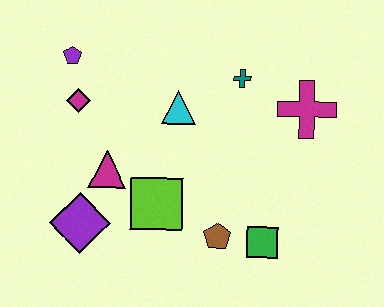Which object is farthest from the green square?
The purple pentagon is farthest from the green square.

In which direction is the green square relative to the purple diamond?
The green square is to the right of the purple diamond.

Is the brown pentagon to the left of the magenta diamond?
No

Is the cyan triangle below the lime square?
No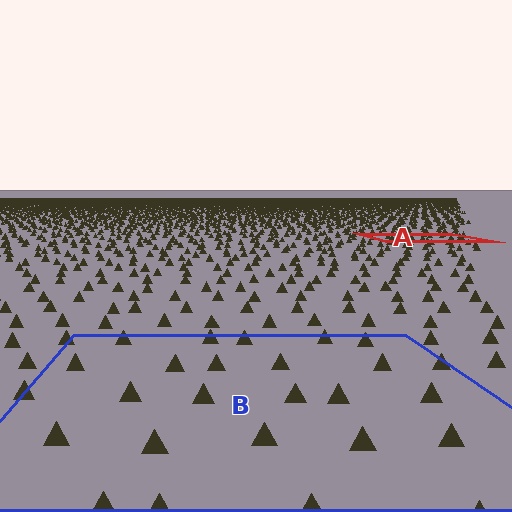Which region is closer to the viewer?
Region B is closer. The texture elements there are larger and more spread out.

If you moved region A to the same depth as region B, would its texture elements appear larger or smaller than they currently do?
They would appear larger. At a closer depth, the same texture elements are projected at a bigger on-screen size.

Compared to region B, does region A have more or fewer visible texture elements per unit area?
Region A has more texture elements per unit area — they are packed more densely because it is farther away.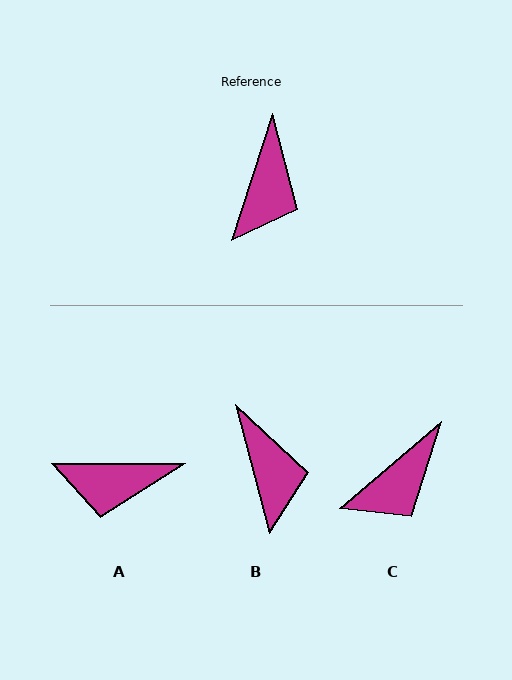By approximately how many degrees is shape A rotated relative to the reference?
Approximately 72 degrees clockwise.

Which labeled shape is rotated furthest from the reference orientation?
A, about 72 degrees away.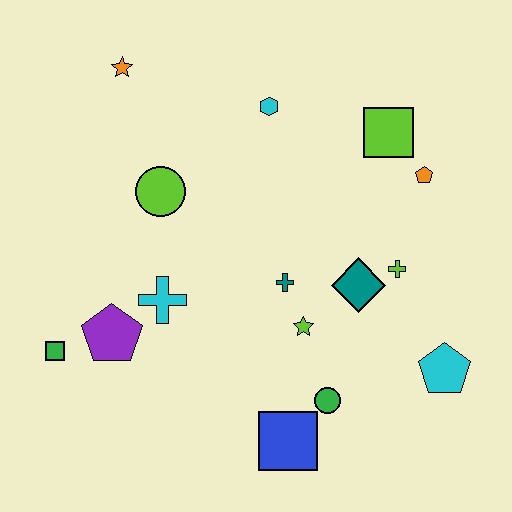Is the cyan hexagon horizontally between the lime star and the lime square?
No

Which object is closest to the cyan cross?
The purple pentagon is closest to the cyan cross.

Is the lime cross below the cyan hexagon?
Yes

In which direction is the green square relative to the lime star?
The green square is to the left of the lime star.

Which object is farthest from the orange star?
The cyan pentagon is farthest from the orange star.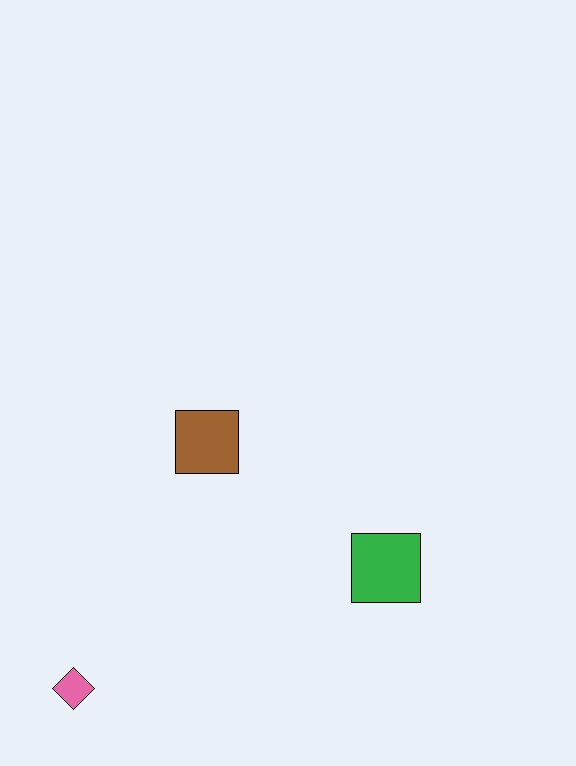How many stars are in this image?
There are no stars.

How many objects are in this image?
There are 3 objects.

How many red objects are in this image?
There are no red objects.